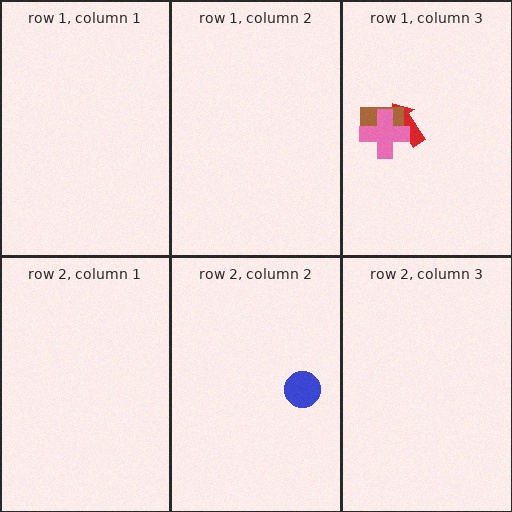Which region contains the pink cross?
The row 1, column 3 region.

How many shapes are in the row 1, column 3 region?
3.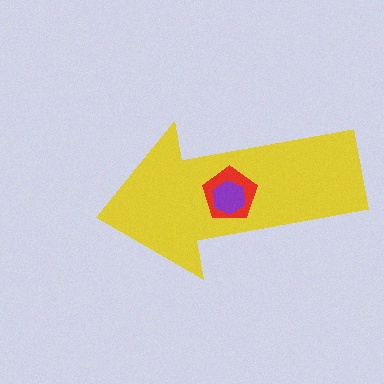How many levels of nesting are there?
3.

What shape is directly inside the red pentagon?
The purple hexagon.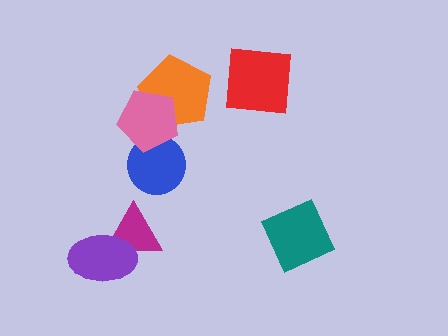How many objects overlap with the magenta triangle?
1 object overlaps with the magenta triangle.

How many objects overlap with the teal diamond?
0 objects overlap with the teal diamond.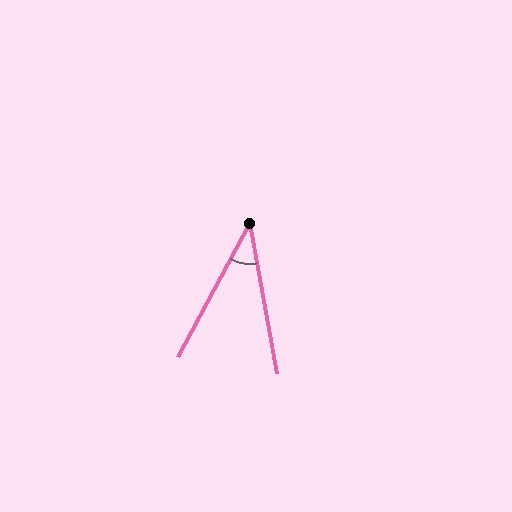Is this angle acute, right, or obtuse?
It is acute.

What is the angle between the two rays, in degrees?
Approximately 38 degrees.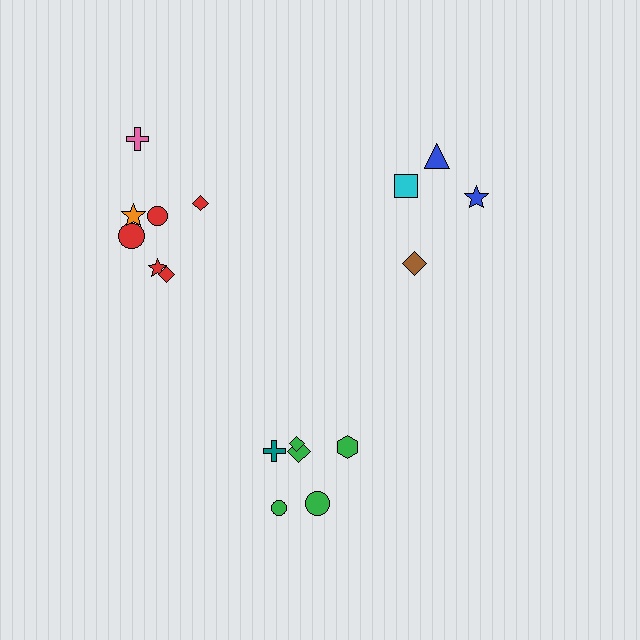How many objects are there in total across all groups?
There are 17 objects.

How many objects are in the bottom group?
There are 6 objects.